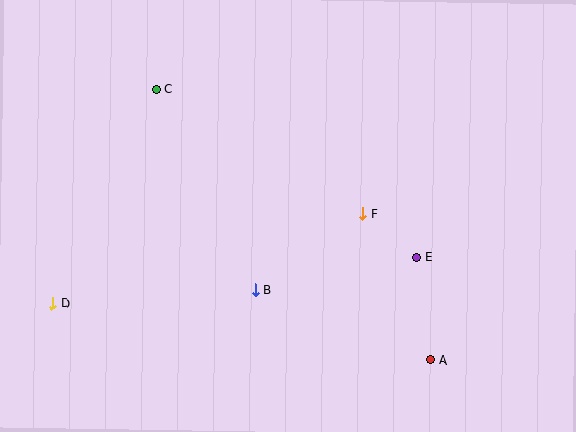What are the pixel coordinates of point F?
Point F is at (363, 214).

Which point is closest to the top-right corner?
Point F is closest to the top-right corner.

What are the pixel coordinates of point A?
Point A is at (430, 360).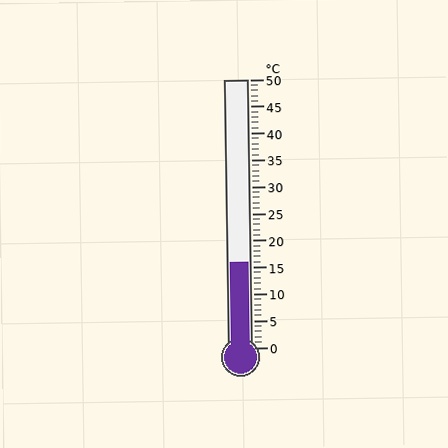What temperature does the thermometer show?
The thermometer shows approximately 16°C.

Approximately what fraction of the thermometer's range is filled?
The thermometer is filled to approximately 30% of its range.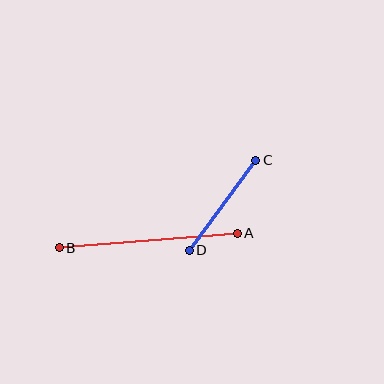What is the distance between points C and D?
The distance is approximately 112 pixels.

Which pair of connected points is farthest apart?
Points A and B are farthest apart.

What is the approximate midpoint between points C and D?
The midpoint is at approximately (222, 205) pixels.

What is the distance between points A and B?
The distance is approximately 179 pixels.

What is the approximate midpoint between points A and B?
The midpoint is at approximately (148, 240) pixels.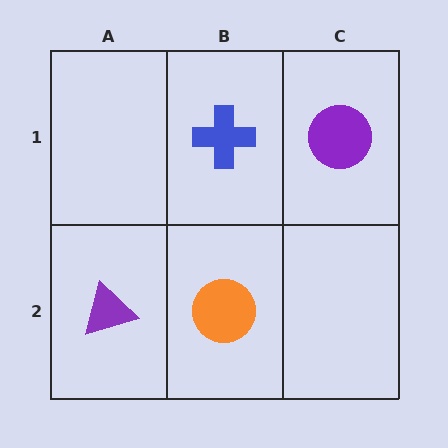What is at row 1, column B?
A blue cross.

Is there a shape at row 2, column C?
No, that cell is empty.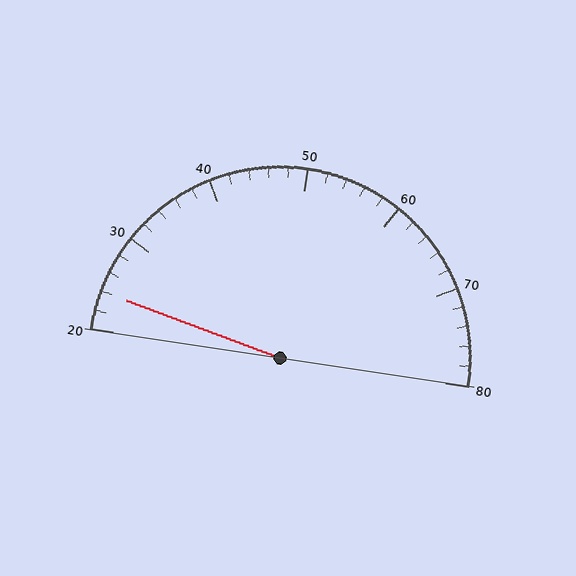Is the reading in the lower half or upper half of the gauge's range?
The reading is in the lower half of the range (20 to 80).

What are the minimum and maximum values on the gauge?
The gauge ranges from 20 to 80.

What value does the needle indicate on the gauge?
The needle indicates approximately 24.